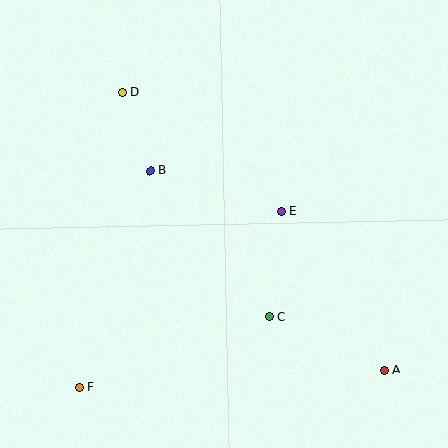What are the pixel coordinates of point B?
Point B is at (150, 171).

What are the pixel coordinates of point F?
Point F is at (80, 387).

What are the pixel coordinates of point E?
Point E is at (281, 211).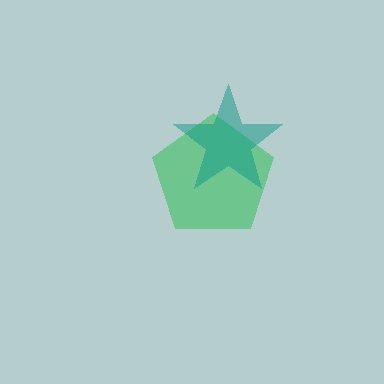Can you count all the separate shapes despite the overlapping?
Yes, there are 2 separate shapes.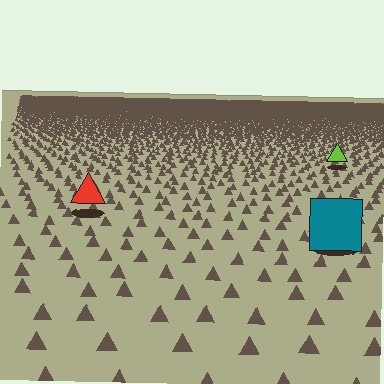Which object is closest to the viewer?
The teal square is closest. The texture marks near it are larger and more spread out.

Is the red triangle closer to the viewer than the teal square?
No. The teal square is closer — you can tell from the texture gradient: the ground texture is coarser near it.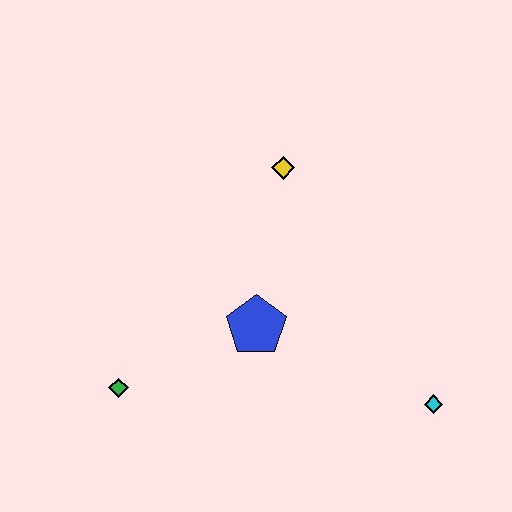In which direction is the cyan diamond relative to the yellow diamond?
The cyan diamond is below the yellow diamond.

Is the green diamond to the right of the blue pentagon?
No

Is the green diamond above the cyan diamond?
Yes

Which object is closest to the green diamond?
The blue pentagon is closest to the green diamond.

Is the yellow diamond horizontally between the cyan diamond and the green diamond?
Yes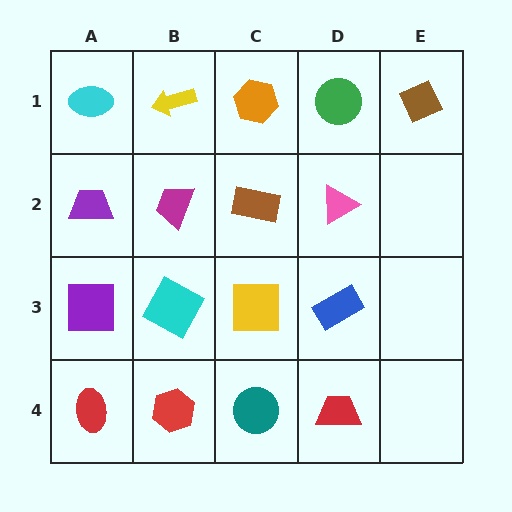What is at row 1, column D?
A green circle.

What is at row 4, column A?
A red ellipse.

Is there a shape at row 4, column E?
No, that cell is empty.